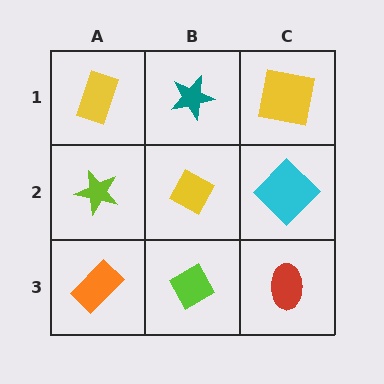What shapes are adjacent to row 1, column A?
A lime star (row 2, column A), a teal star (row 1, column B).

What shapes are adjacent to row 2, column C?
A yellow square (row 1, column C), a red ellipse (row 3, column C), a yellow diamond (row 2, column B).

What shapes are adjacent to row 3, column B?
A yellow diamond (row 2, column B), an orange rectangle (row 3, column A), a red ellipse (row 3, column C).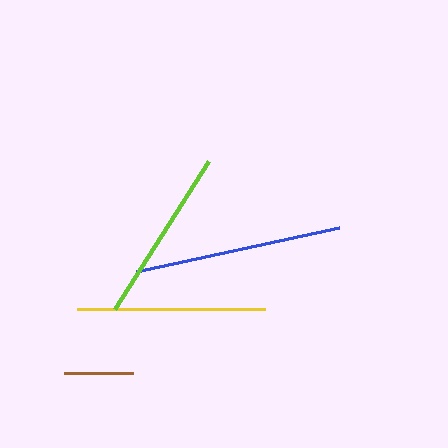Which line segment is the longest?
The blue line is the longest at approximately 207 pixels.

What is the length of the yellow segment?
The yellow segment is approximately 187 pixels long.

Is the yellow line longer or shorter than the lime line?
The yellow line is longer than the lime line.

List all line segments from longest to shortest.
From longest to shortest: blue, yellow, lime, brown.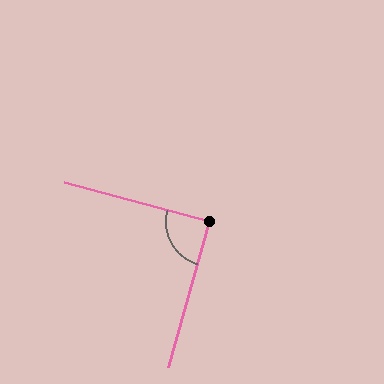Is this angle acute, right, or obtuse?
It is approximately a right angle.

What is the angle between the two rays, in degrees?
Approximately 89 degrees.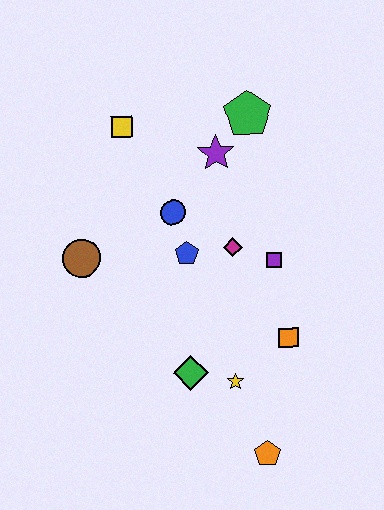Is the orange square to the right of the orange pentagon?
Yes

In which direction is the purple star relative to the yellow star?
The purple star is above the yellow star.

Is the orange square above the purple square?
No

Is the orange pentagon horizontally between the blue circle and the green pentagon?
No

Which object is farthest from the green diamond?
The green pentagon is farthest from the green diamond.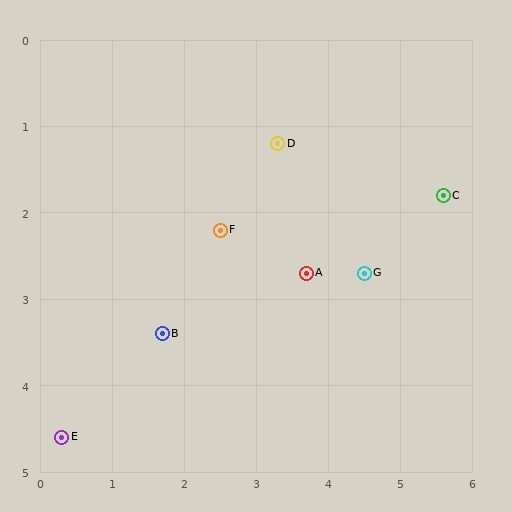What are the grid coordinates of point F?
Point F is at approximately (2.5, 2.2).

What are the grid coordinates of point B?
Point B is at approximately (1.7, 3.4).